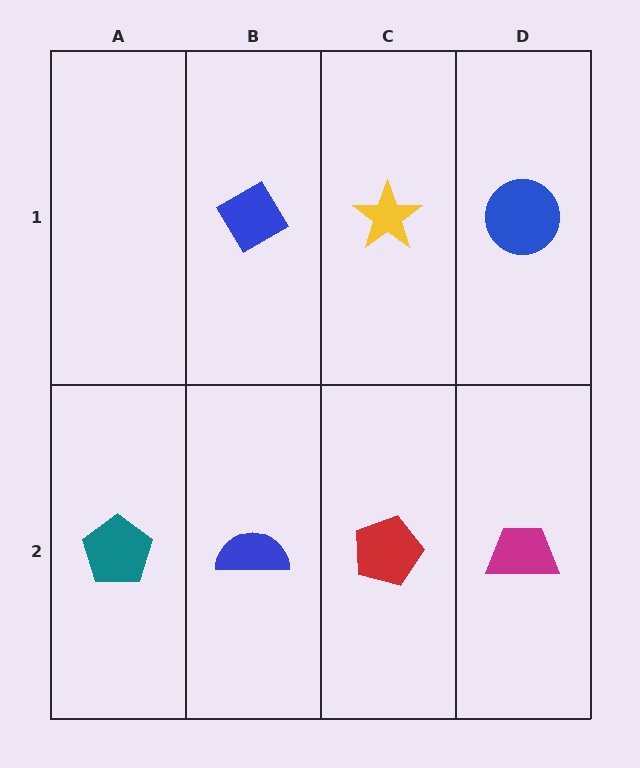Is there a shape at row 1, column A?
No, that cell is empty.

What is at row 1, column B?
A blue diamond.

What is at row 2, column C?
A red pentagon.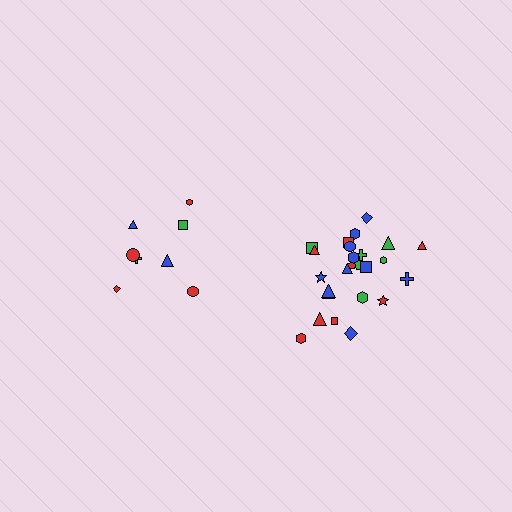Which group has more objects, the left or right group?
The right group.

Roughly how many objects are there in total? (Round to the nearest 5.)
Roughly 35 objects in total.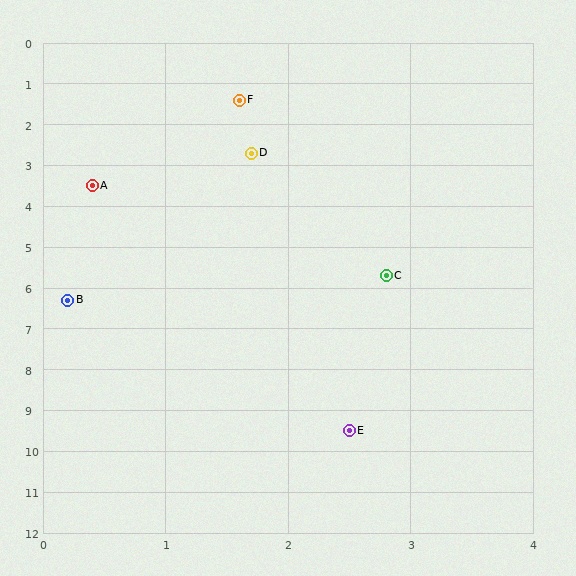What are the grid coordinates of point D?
Point D is at approximately (1.7, 2.7).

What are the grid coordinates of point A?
Point A is at approximately (0.4, 3.5).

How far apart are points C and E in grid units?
Points C and E are about 3.8 grid units apart.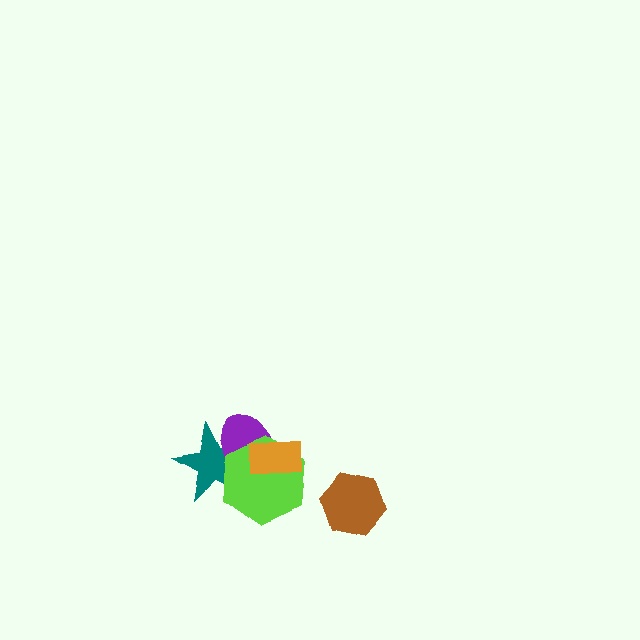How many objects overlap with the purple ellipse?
3 objects overlap with the purple ellipse.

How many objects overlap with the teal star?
2 objects overlap with the teal star.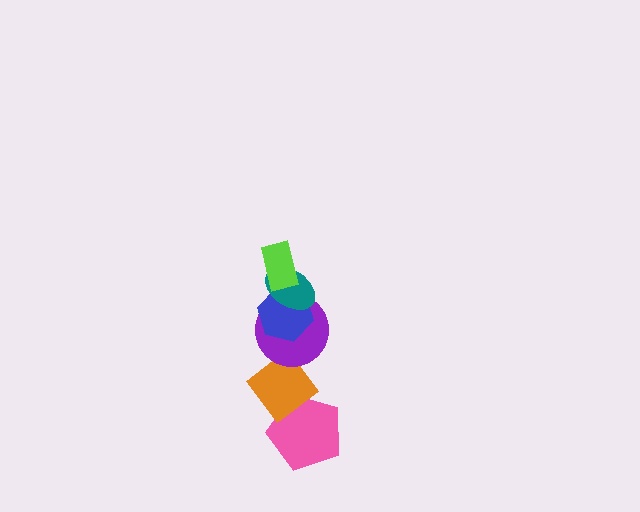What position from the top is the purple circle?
The purple circle is 4th from the top.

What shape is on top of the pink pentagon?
The orange diamond is on top of the pink pentagon.